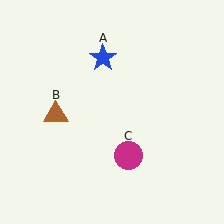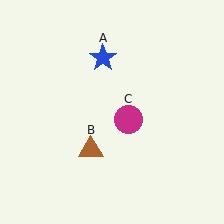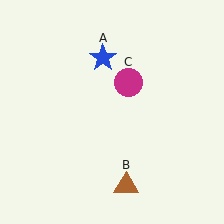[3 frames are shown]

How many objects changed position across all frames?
2 objects changed position: brown triangle (object B), magenta circle (object C).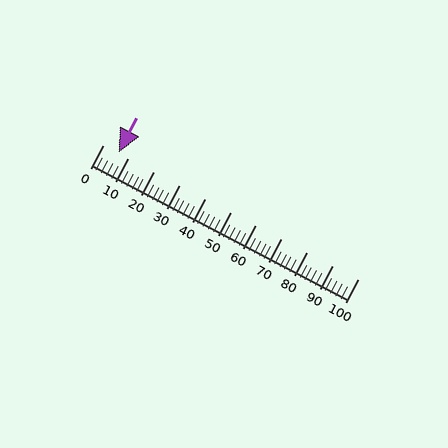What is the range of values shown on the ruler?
The ruler shows values from 0 to 100.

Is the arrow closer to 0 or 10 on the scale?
The arrow is closer to 10.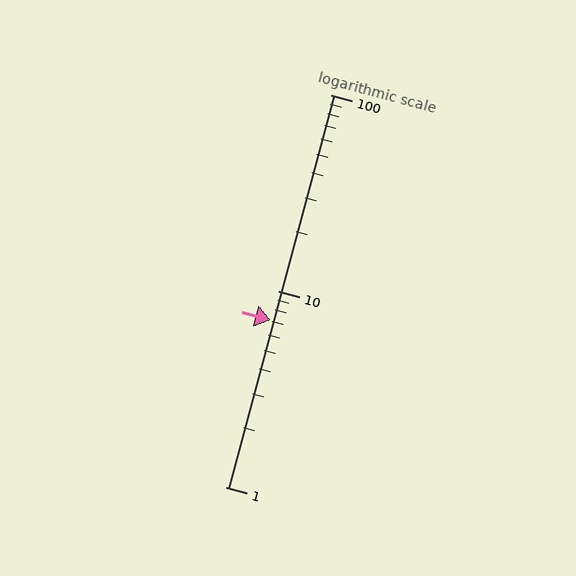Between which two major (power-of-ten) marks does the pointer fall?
The pointer is between 1 and 10.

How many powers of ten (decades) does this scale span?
The scale spans 2 decades, from 1 to 100.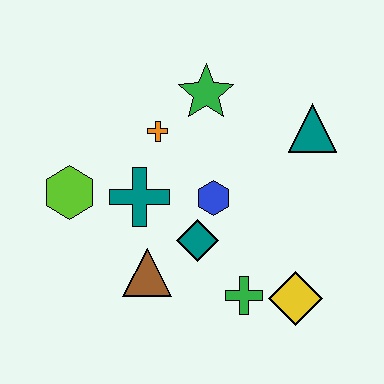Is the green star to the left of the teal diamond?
No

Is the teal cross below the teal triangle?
Yes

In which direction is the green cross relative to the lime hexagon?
The green cross is to the right of the lime hexagon.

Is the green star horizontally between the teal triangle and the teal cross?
Yes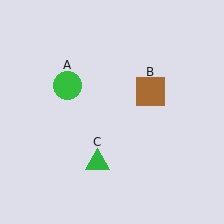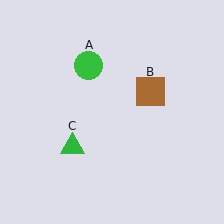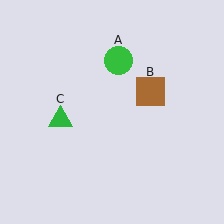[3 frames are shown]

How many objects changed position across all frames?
2 objects changed position: green circle (object A), green triangle (object C).